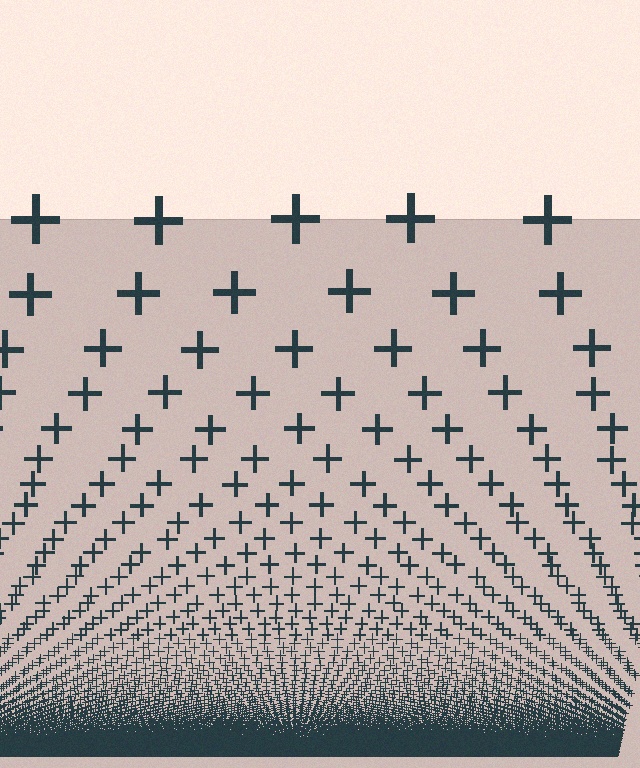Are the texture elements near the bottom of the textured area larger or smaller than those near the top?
Smaller. The gradient is inverted — elements near the bottom are smaller and denser.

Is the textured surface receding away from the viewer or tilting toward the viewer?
The surface appears to tilt toward the viewer. Texture elements get larger and sparser toward the top.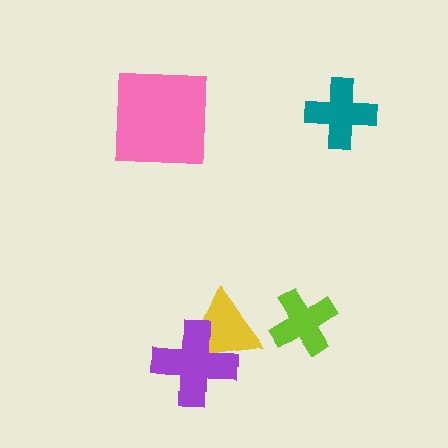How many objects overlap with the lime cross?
0 objects overlap with the lime cross.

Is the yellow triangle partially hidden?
Yes, it is partially covered by another shape.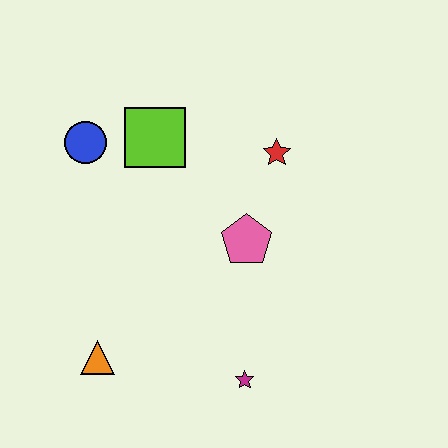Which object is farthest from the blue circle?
The magenta star is farthest from the blue circle.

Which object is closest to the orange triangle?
The magenta star is closest to the orange triangle.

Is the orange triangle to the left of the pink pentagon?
Yes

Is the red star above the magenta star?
Yes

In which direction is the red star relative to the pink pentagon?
The red star is above the pink pentagon.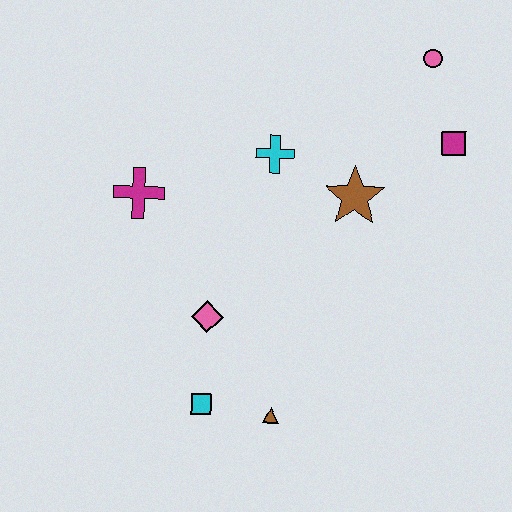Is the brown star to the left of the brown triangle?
No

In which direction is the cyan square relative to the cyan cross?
The cyan square is below the cyan cross.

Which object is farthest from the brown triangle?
The pink circle is farthest from the brown triangle.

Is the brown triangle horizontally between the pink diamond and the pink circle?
Yes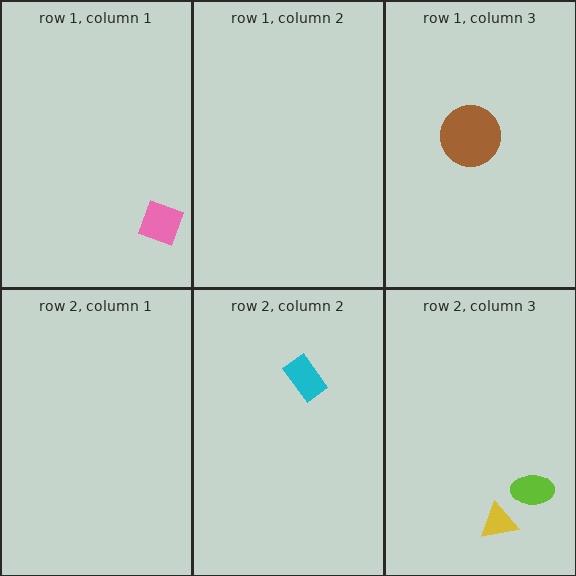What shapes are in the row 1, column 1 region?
The pink diamond.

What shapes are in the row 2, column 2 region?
The cyan rectangle.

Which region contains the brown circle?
The row 1, column 3 region.